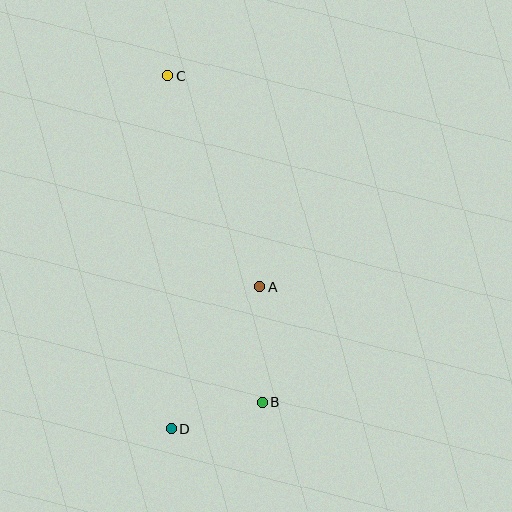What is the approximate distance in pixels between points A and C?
The distance between A and C is approximately 230 pixels.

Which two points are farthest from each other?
Points C and D are farthest from each other.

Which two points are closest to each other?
Points B and D are closest to each other.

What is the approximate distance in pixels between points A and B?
The distance between A and B is approximately 115 pixels.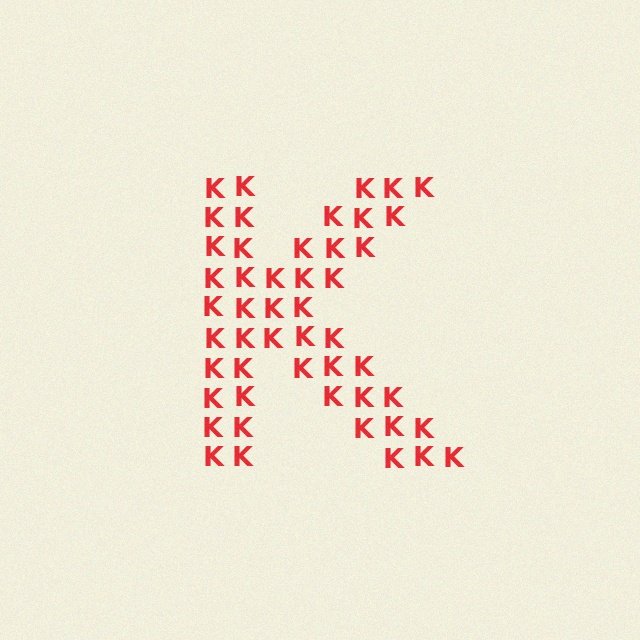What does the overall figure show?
The overall figure shows the letter K.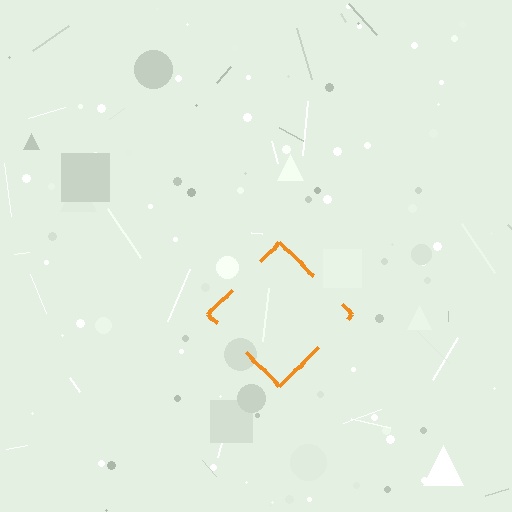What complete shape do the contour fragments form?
The contour fragments form a diamond.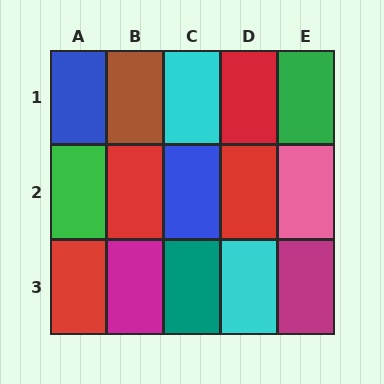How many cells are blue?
2 cells are blue.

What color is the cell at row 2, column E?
Pink.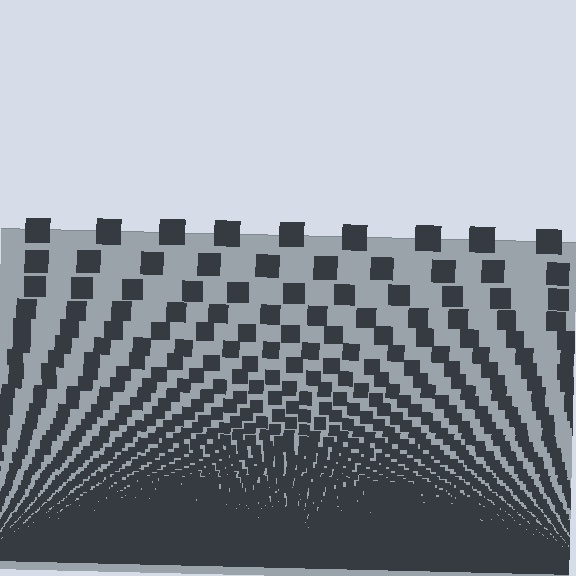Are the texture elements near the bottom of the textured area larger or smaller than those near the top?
Smaller. The gradient is inverted — elements near the bottom are smaller and denser.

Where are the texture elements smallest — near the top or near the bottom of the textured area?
Near the bottom.